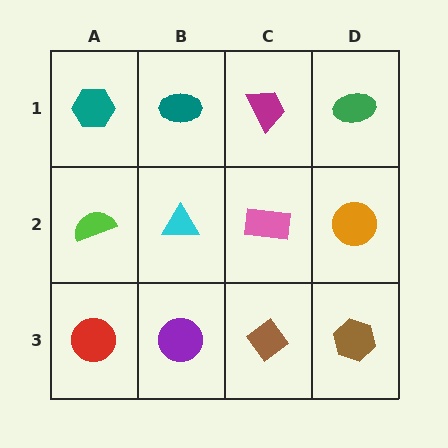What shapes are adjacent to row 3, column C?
A pink rectangle (row 2, column C), a purple circle (row 3, column B), a brown hexagon (row 3, column D).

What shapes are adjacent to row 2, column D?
A green ellipse (row 1, column D), a brown hexagon (row 3, column D), a pink rectangle (row 2, column C).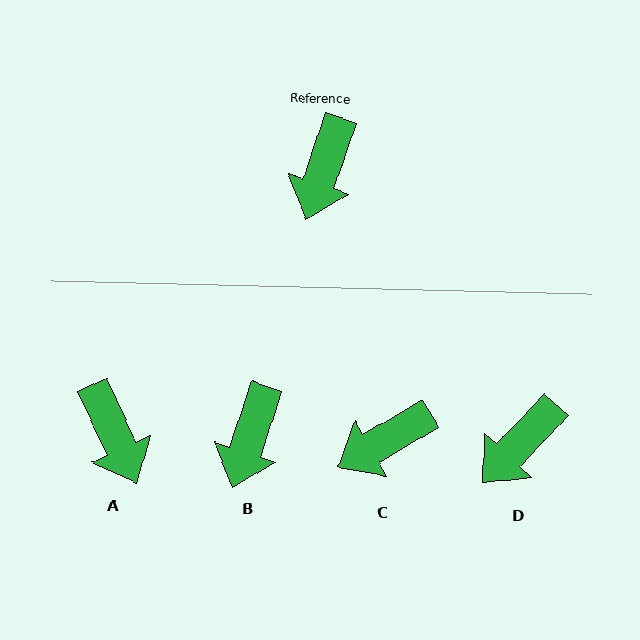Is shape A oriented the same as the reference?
No, it is off by about 43 degrees.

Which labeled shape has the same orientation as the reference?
B.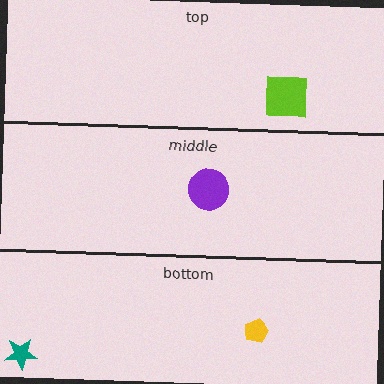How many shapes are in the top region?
1.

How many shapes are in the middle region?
1.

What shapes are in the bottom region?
The yellow pentagon, the teal star.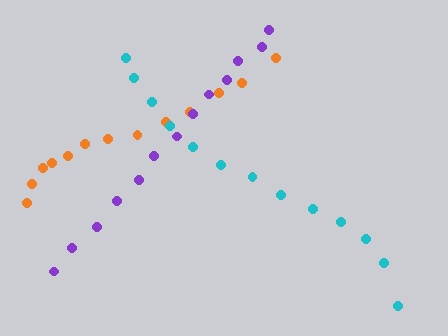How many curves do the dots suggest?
There are 3 distinct paths.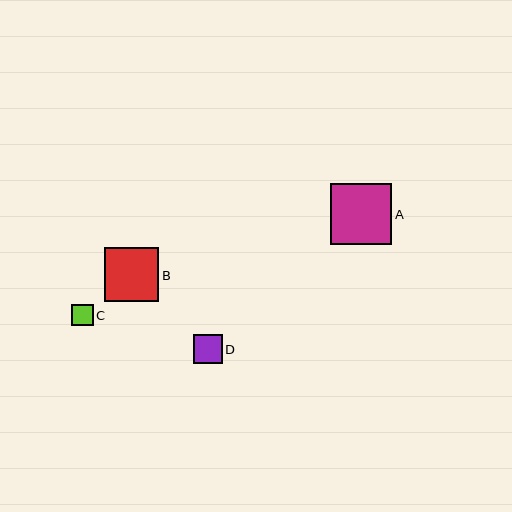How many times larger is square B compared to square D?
Square B is approximately 1.8 times the size of square D.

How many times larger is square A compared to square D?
Square A is approximately 2.1 times the size of square D.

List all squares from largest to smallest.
From largest to smallest: A, B, D, C.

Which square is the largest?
Square A is the largest with a size of approximately 61 pixels.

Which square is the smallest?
Square C is the smallest with a size of approximately 22 pixels.